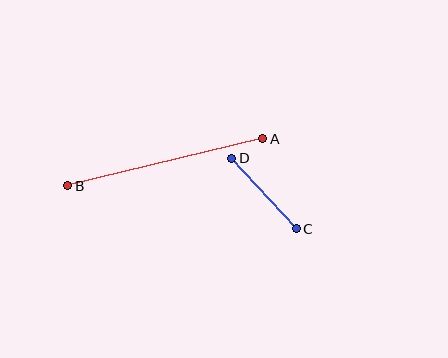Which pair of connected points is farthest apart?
Points A and B are farthest apart.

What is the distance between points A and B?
The distance is approximately 200 pixels.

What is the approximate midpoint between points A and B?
The midpoint is at approximately (165, 162) pixels.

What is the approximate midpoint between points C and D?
The midpoint is at approximately (264, 193) pixels.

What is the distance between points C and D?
The distance is approximately 96 pixels.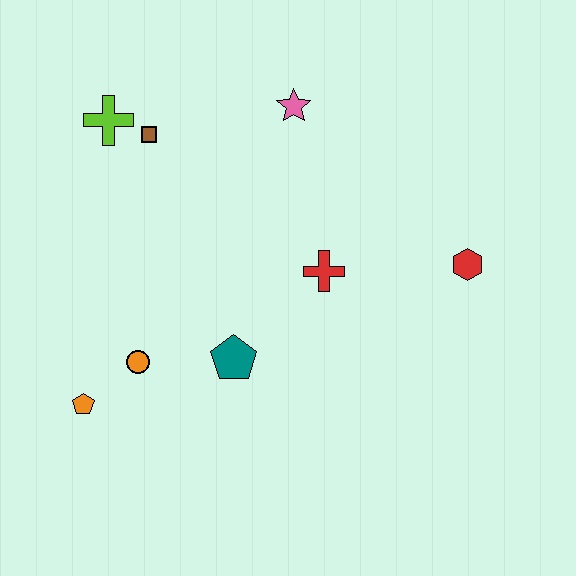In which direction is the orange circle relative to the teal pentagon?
The orange circle is to the left of the teal pentagon.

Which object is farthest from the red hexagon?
The orange pentagon is farthest from the red hexagon.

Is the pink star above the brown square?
Yes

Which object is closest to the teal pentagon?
The orange circle is closest to the teal pentagon.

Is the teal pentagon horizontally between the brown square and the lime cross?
No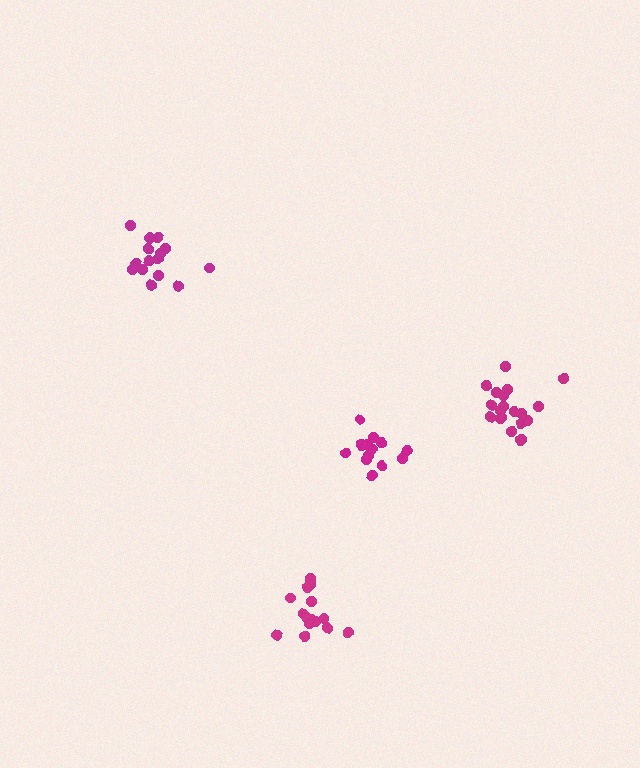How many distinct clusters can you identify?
There are 4 distinct clusters.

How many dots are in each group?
Group 1: 20 dots, Group 2: 15 dots, Group 3: 15 dots, Group 4: 16 dots (66 total).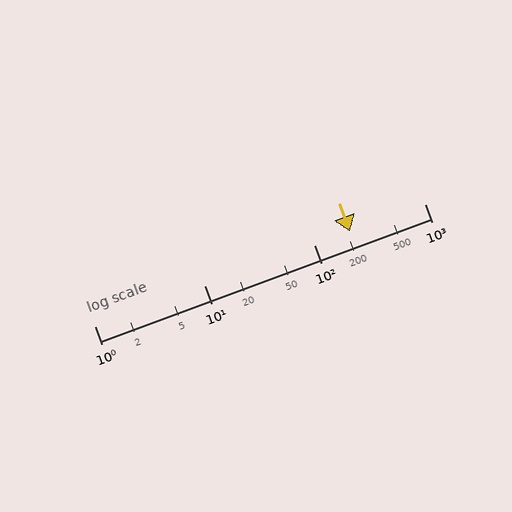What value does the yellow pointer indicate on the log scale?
The pointer indicates approximately 210.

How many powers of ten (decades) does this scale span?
The scale spans 3 decades, from 1 to 1000.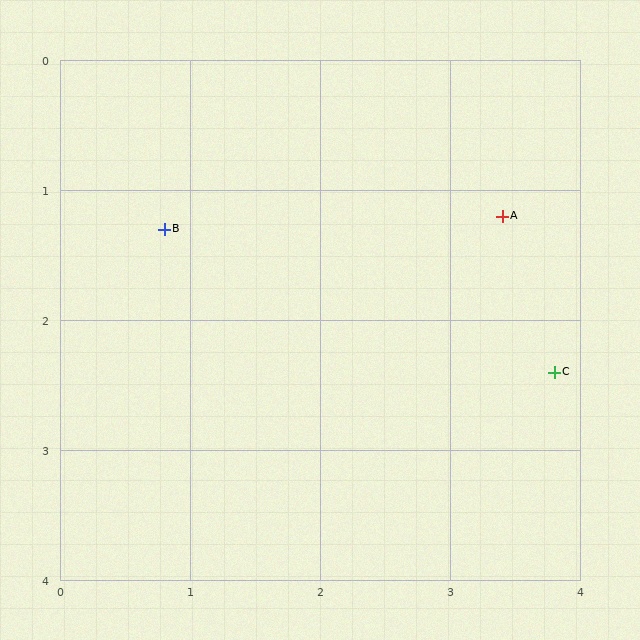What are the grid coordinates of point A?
Point A is at approximately (3.4, 1.2).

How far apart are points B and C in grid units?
Points B and C are about 3.2 grid units apart.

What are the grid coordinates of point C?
Point C is at approximately (3.8, 2.4).